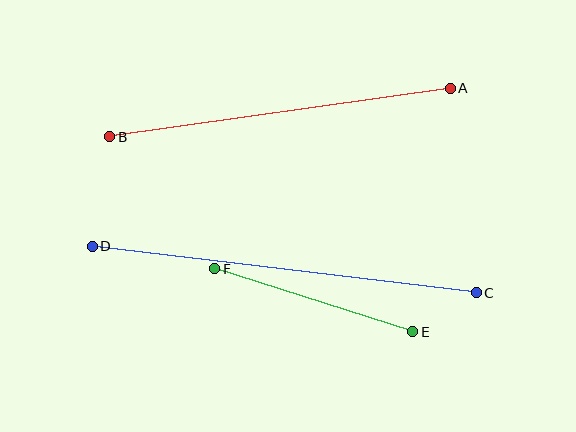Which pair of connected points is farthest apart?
Points C and D are farthest apart.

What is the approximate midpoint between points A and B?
The midpoint is at approximately (280, 112) pixels.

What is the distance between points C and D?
The distance is approximately 387 pixels.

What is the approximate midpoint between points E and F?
The midpoint is at approximately (314, 300) pixels.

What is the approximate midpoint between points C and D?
The midpoint is at approximately (284, 270) pixels.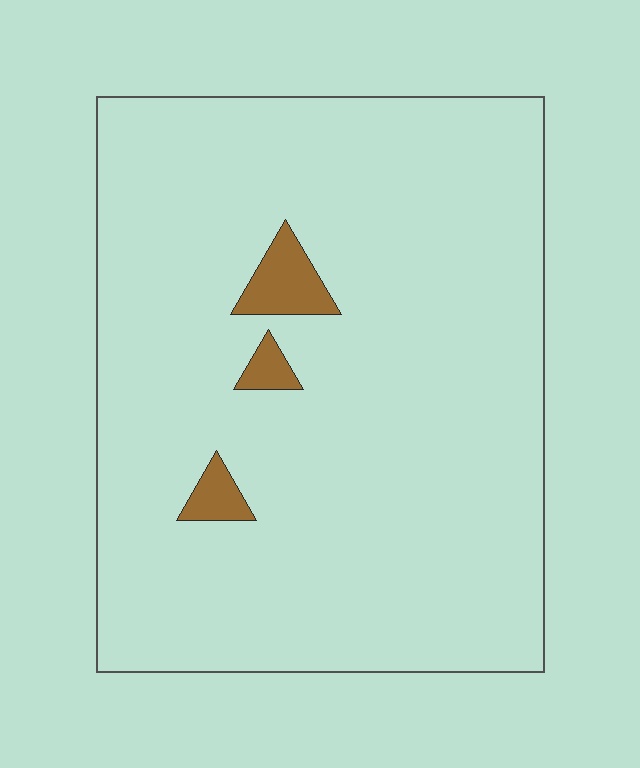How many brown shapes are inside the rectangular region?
3.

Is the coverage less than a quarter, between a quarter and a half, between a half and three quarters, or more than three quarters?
Less than a quarter.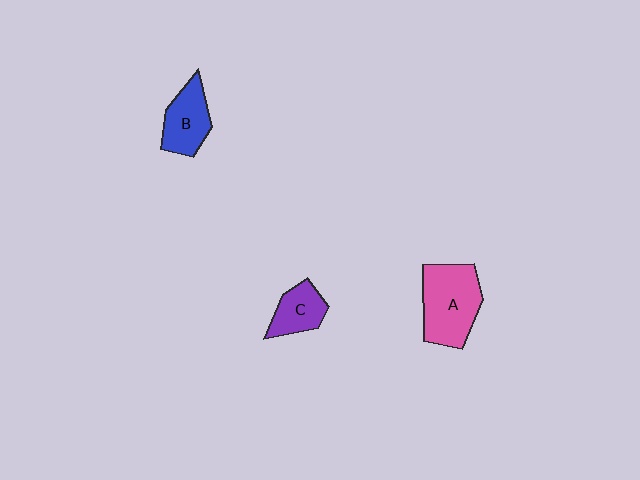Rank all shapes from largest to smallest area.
From largest to smallest: A (pink), B (blue), C (purple).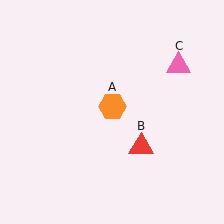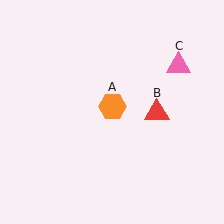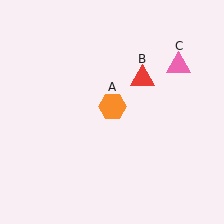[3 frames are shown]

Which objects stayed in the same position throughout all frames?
Orange hexagon (object A) and pink triangle (object C) remained stationary.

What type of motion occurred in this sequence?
The red triangle (object B) rotated counterclockwise around the center of the scene.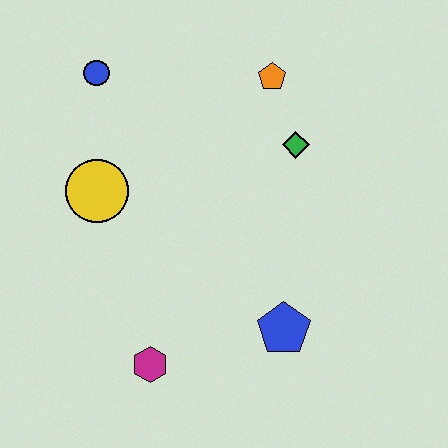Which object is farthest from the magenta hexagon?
The orange pentagon is farthest from the magenta hexagon.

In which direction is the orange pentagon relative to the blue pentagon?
The orange pentagon is above the blue pentagon.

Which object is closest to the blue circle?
The yellow circle is closest to the blue circle.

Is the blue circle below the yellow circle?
No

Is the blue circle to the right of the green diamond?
No